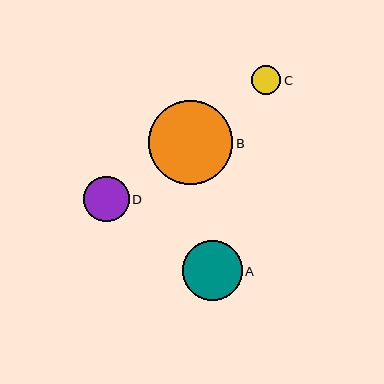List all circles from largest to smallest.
From largest to smallest: B, A, D, C.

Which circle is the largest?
Circle B is the largest with a size of approximately 84 pixels.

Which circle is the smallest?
Circle C is the smallest with a size of approximately 29 pixels.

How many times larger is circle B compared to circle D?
Circle B is approximately 1.9 times the size of circle D.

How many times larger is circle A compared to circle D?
Circle A is approximately 1.3 times the size of circle D.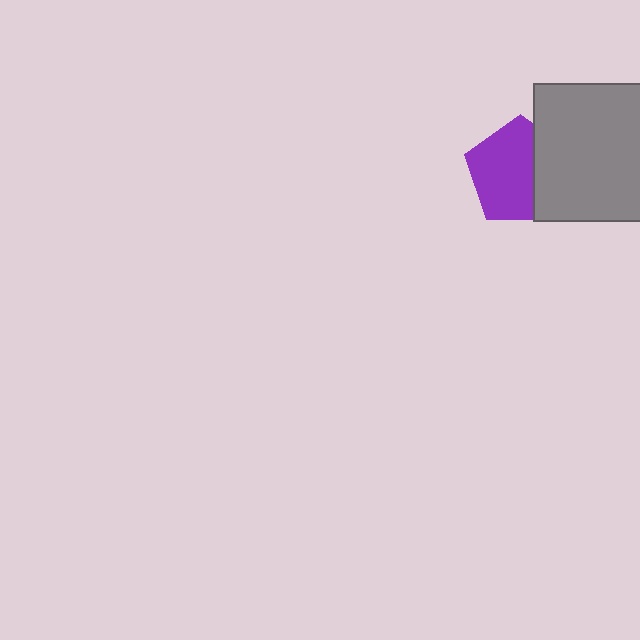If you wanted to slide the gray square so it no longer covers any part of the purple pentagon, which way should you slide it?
Slide it right — that is the most direct way to separate the two shapes.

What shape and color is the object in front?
The object in front is a gray square.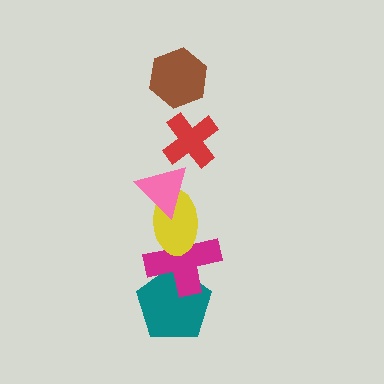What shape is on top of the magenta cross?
The yellow ellipse is on top of the magenta cross.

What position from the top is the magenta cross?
The magenta cross is 5th from the top.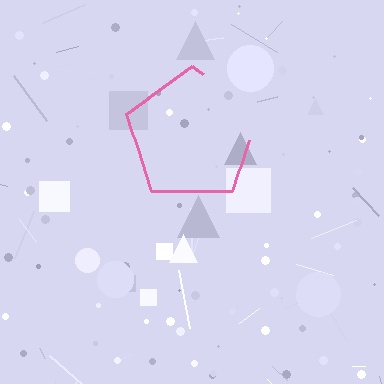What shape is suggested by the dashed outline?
The dashed outline suggests a pentagon.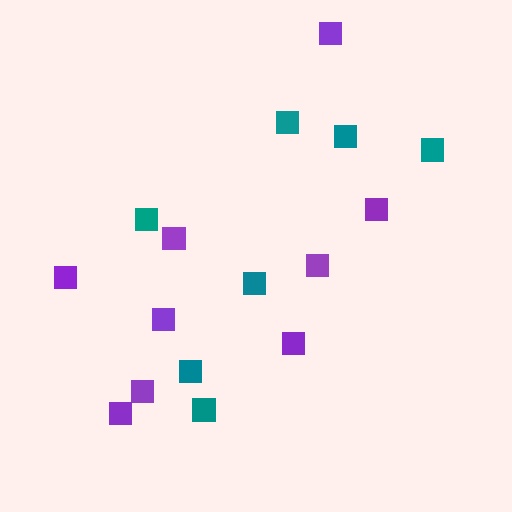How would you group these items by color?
There are 2 groups: one group of purple squares (9) and one group of teal squares (7).